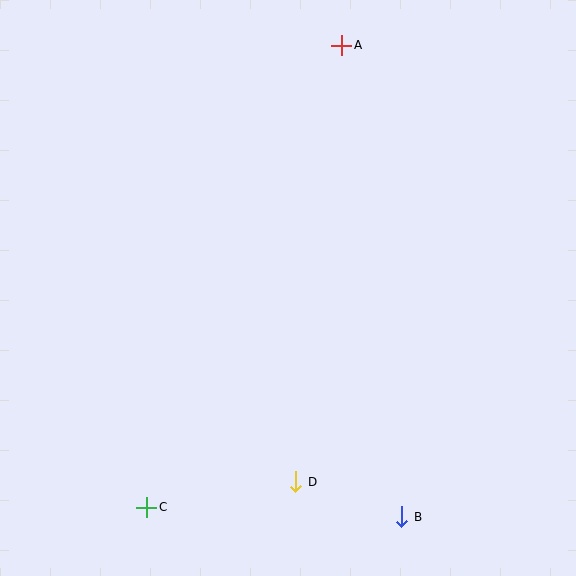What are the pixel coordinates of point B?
Point B is at (402, 517).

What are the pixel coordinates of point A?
Point A is at (342, 45).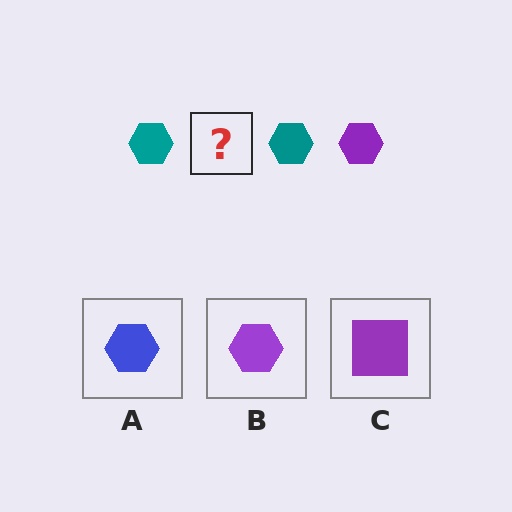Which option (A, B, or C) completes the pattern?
B.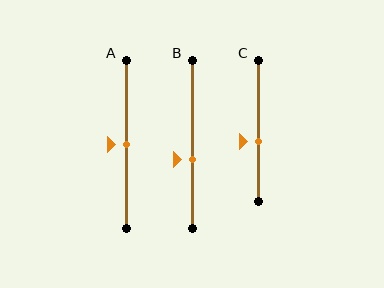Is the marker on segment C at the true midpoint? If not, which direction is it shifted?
No, the marker on segment C is shifted downward by about 7% of the segment length.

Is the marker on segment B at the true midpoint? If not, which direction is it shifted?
No, the marker on segment B is shifted downward by about 9% of the segment length.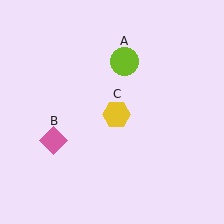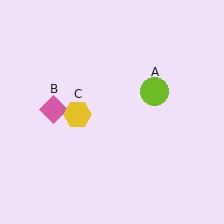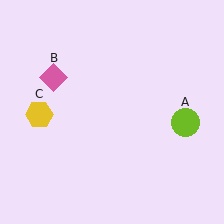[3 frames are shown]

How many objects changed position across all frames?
3 objects changed position: lime circle (object A), pink diamond (object B), yellow hexagon (object C).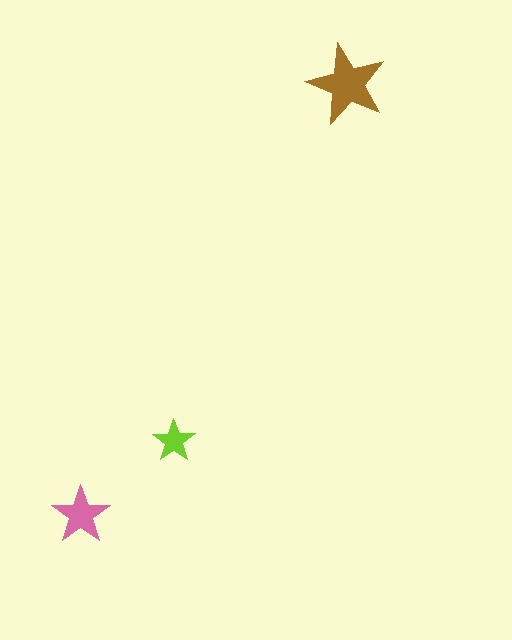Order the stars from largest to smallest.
the brown one, the pink one, the lime one.